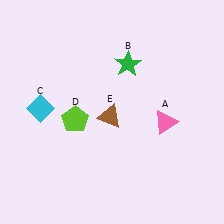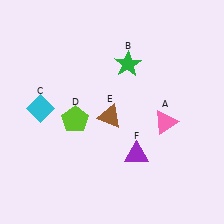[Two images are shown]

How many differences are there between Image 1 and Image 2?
There is 1 difference between the two images.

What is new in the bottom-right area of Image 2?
A purple triangle (F) was added in the bottom-right area of Image 2.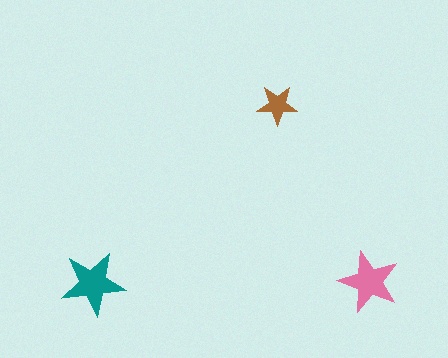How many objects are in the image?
There are 3 objects in the image.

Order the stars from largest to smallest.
the teal one, the pink one, the brown one.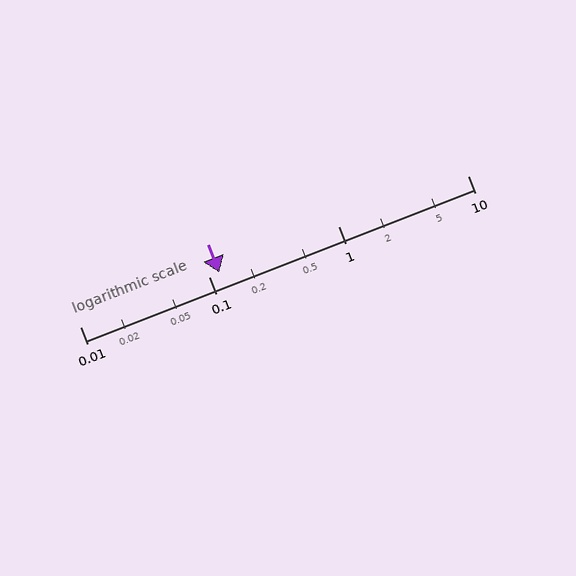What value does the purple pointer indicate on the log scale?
The pointer indicates approximately 0.12.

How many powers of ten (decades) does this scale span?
The scale spans 3 decades, from 0.01 to 10.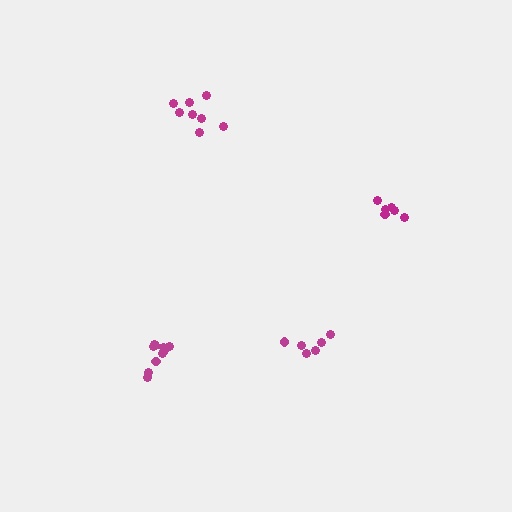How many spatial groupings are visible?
There are 4 spatial groupings.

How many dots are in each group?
Group 1: 6 dots, Group 2: 6 dots, Group 3: 8 dots, Group 4: 10 dots (30 total).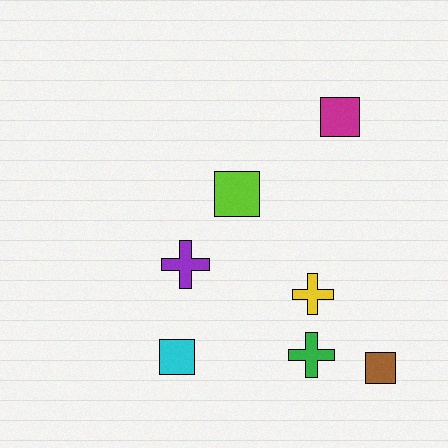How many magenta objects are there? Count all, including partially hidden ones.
There is 1 magenta object.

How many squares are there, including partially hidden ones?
There are 4 squares.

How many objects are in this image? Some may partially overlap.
There are 7 objects.